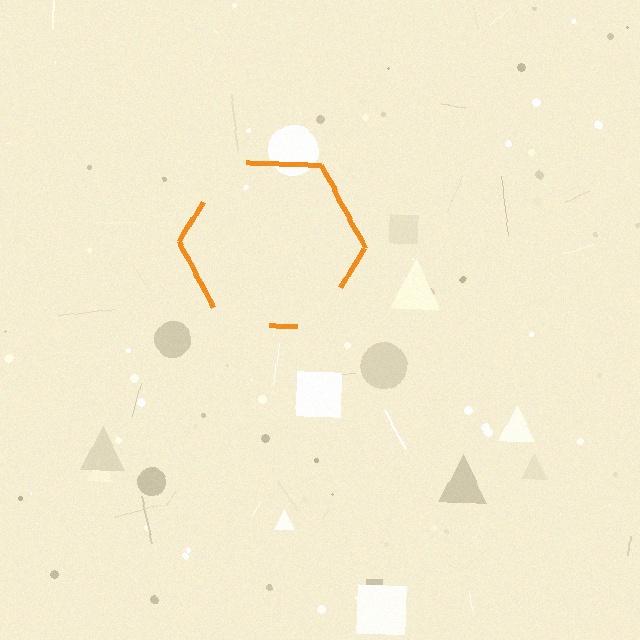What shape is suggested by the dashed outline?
The dashed outline suggests a hexagon.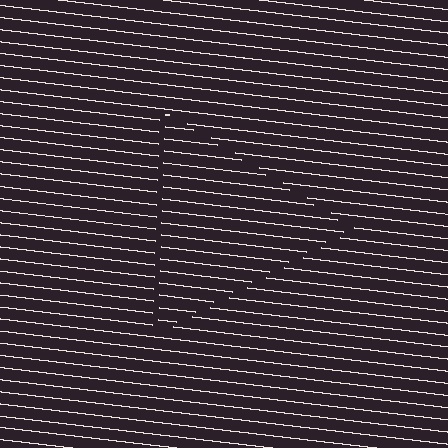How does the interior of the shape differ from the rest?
The interior of the shape contains the same grating, shifted by half a period — the contour is defined by the phase discontinuity where line-ends from the inner and outer gratings abut.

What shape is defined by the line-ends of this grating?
An illusory triangle. The interior of the shape contains the same grating, shifted by half a period — the contour is defined by the phase discontinuity where line-ends from the inner and outer gratings abut.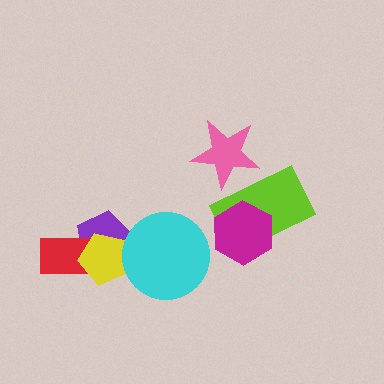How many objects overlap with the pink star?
1 object overlaps with the pink star.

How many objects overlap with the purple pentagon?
3 objects overlap with the purple pentagon.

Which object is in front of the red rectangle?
The yellow pentagon is in front of the red rectangle.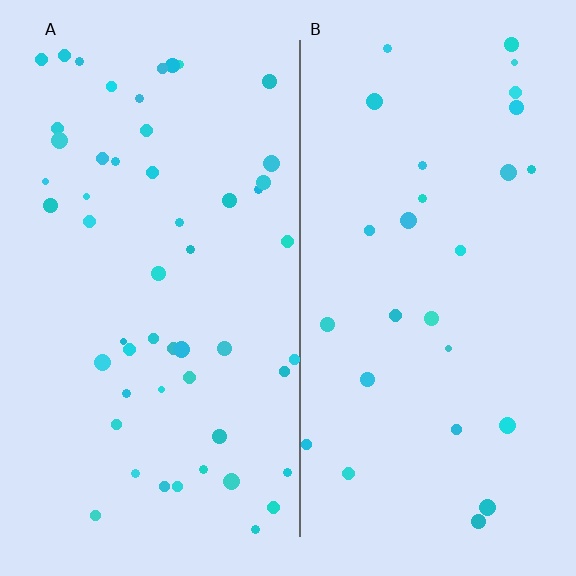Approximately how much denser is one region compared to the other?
Approximately 1.9× — region A over region B.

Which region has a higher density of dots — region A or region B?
A (the left).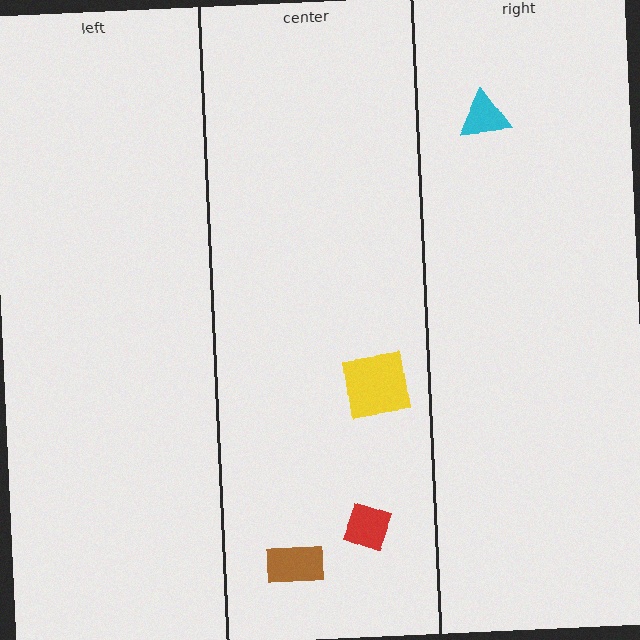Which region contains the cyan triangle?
The right region.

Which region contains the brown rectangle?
The center region.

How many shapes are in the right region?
1.